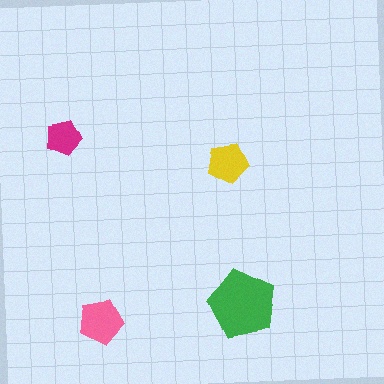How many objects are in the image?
There are 4 objects in the image.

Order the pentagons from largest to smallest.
the green one, the pink one, the yellow one, the magenta one.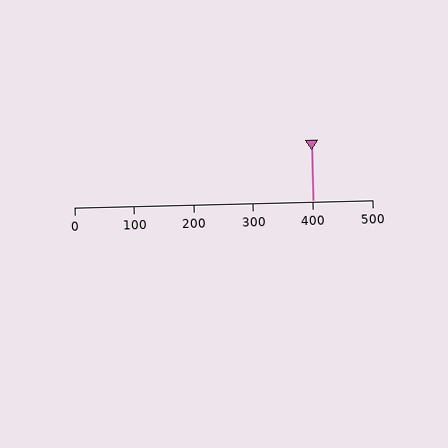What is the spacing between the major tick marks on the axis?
The major ticks are spaced 100 apart.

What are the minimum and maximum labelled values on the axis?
The axis runs from 0 to 500.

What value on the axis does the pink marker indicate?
The marker indicates approximately 400.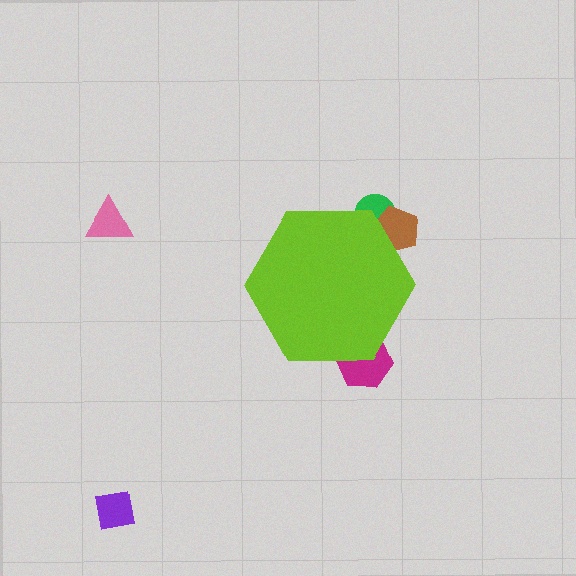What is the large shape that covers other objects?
A lime hexagon.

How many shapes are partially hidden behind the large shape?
3 shapes are partially hidden.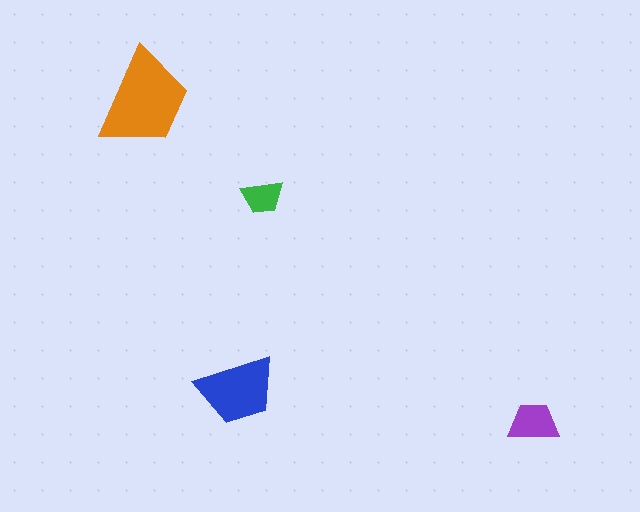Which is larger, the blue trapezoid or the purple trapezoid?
The blue one.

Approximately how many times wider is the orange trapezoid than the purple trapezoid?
About 2 times wider.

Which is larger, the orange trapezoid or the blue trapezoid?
The orange one.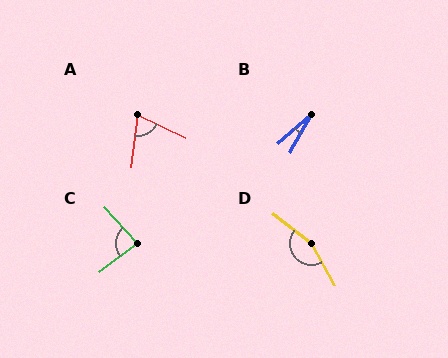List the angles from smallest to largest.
B (20°), A (72°), C (85°), D (158°).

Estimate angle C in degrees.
Approximately 85 degrees.